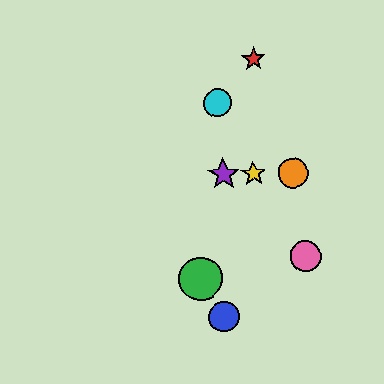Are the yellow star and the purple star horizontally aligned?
Yes, both are at y≈174.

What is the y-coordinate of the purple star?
The purple star is at y≈174.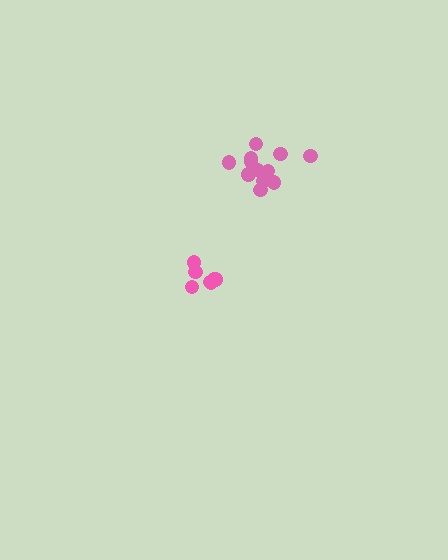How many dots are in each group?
Group 1: 7 dots, Group 2: 12 dots (19 total).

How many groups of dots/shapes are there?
There are 2 groups.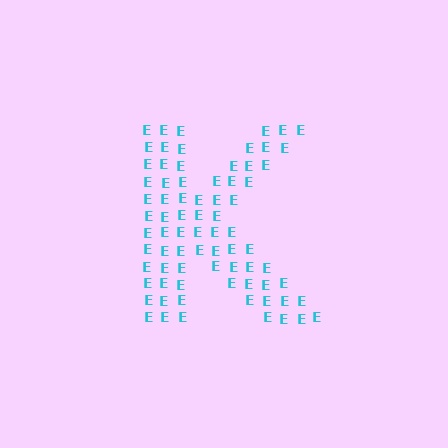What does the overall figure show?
The overall figure shows the letter K.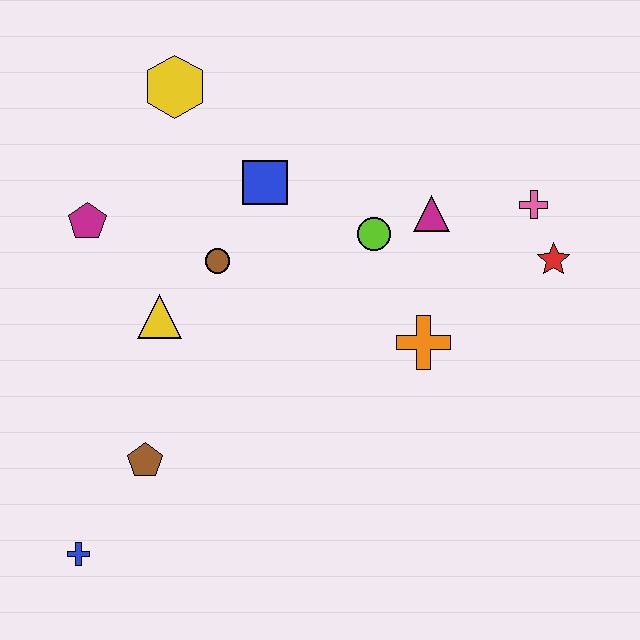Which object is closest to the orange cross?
The lime circle is closest to the orange cross.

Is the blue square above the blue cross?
Yes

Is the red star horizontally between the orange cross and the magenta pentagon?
No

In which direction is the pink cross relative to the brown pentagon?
The pink cross is to the right of the brown pentagon.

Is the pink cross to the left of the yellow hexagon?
No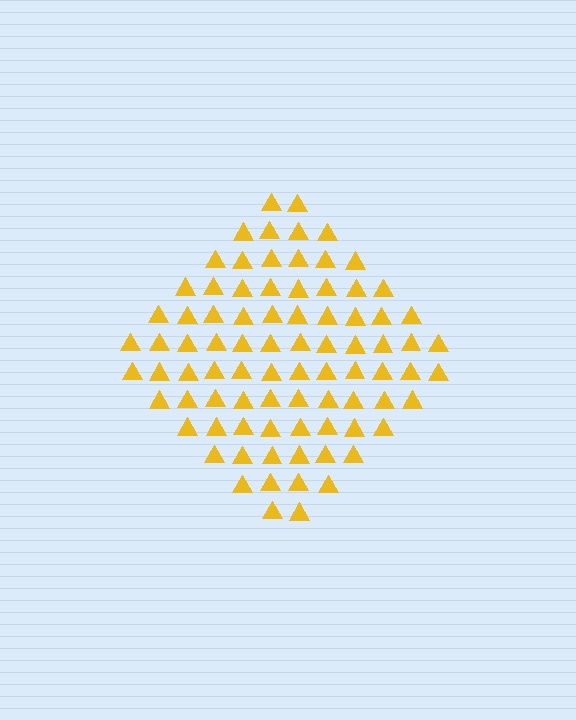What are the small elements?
The small elements are triangles.